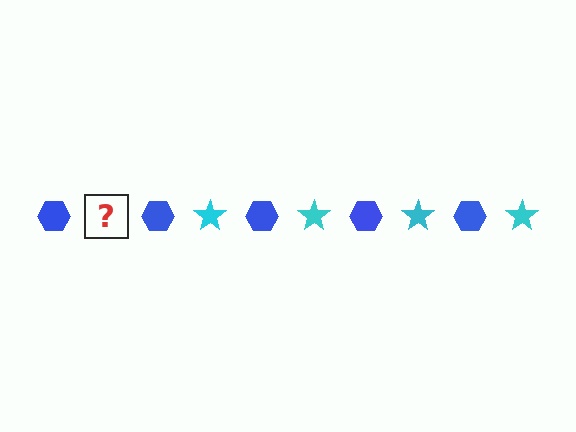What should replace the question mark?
The question mark should be replaced with a cyan star.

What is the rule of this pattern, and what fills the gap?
The rule is that the pattern alternates between blue hexagon and cyan star. The gap should be filled with a cyan star.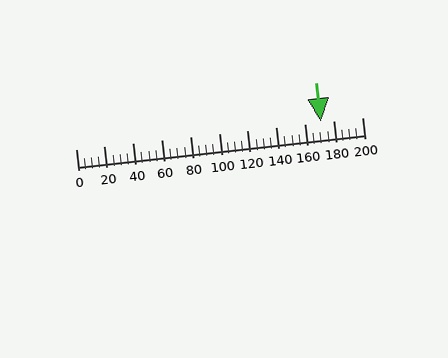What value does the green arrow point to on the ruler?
The green arrow points to approximately 171.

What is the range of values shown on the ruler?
The ruler shows values from 0 to 200.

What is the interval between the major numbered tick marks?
The major tick marks are spaced 20 units apart.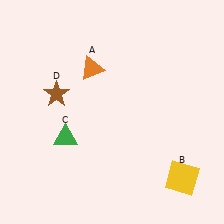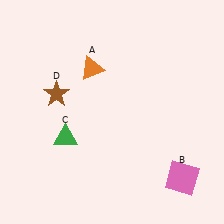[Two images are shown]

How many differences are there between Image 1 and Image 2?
There is 1 difference between the two images.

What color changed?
The square (B) changed from yellow in Image 1 to pink in Image 2.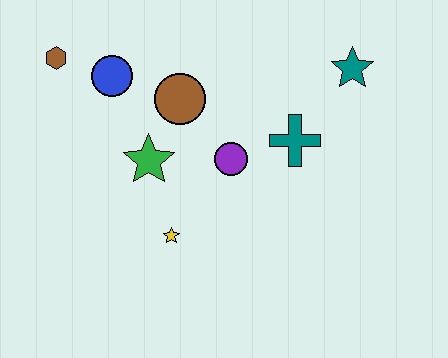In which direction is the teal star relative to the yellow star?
The teal star is to the right of the yellow star.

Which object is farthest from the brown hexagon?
The teal star is farthest from the brown hexagon.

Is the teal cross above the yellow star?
Yes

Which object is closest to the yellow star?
The green star is closest to the yellow star.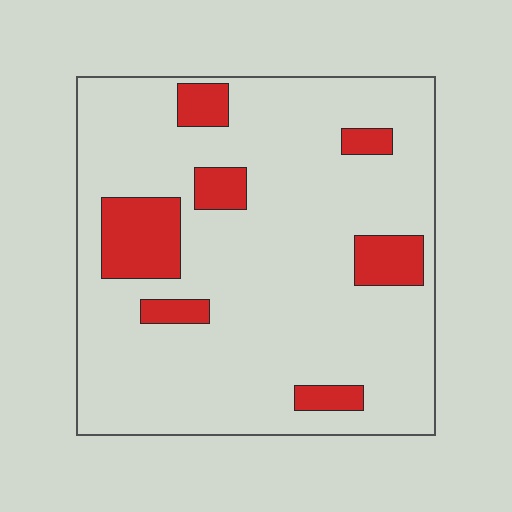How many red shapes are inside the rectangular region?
7.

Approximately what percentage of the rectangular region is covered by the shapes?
Approximately 15%.